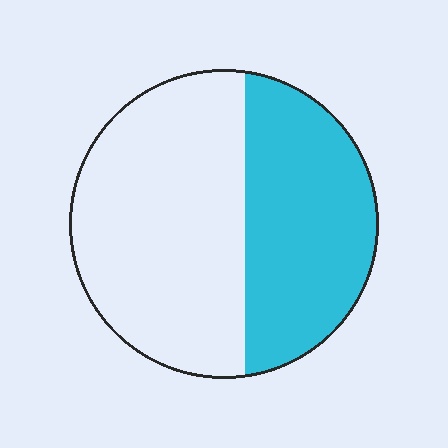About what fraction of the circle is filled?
About two fifths (2/5).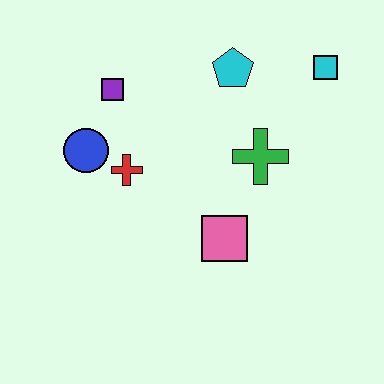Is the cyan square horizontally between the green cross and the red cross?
No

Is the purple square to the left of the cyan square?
Yes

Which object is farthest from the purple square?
The cyan square is farthest from the purple square.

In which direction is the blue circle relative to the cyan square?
The blue circle is to the left of the cyan square.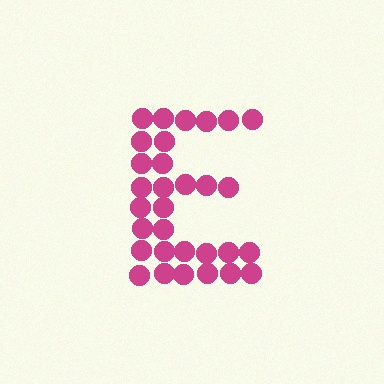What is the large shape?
The large shape is the letter E.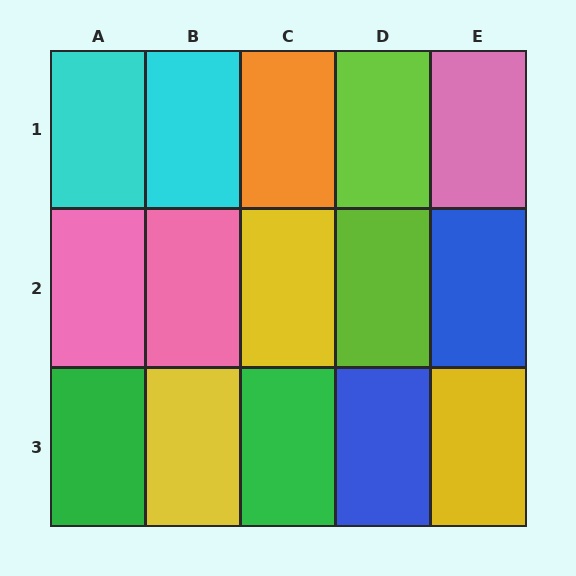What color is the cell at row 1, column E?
Pink.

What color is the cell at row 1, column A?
Cyan.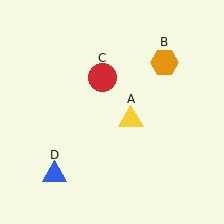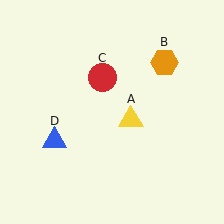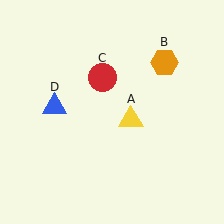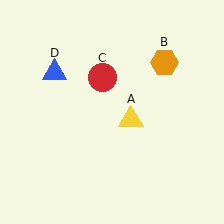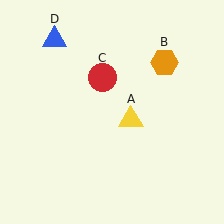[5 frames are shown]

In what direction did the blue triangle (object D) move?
The blue triangle (object D) moved up.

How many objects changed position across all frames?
1 object changed position: blue triangle (object D).